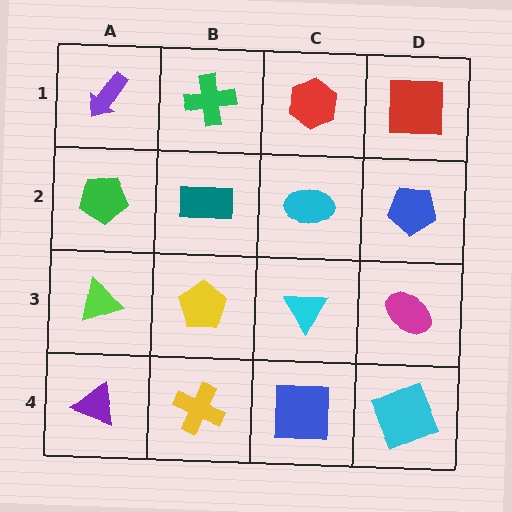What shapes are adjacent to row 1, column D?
A blue pentagon (row 2, column D), a red hexagon (row 1, column C).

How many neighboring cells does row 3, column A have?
3.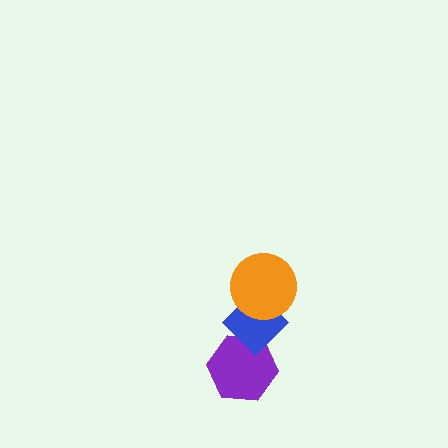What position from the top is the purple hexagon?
The purple hexagon is 3rd from the top.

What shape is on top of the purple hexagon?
The blue diamond is on top of the purple hexagon.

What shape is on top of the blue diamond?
The orange circle is on top of the blue diamond.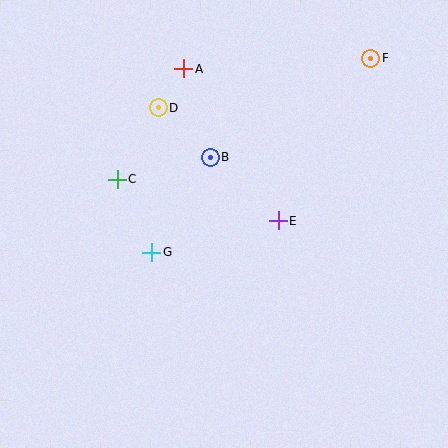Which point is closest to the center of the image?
Point E at (278, 221) is closest to the center.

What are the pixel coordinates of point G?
Point G is at (152, 252).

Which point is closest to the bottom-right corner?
Point E is closest to the bottom-right corner.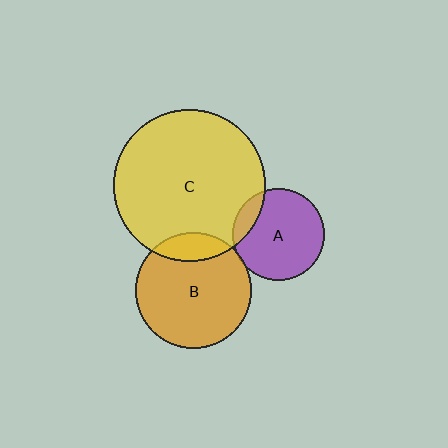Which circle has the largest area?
Circle C (yellow).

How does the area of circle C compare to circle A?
Approximately 2.8 times.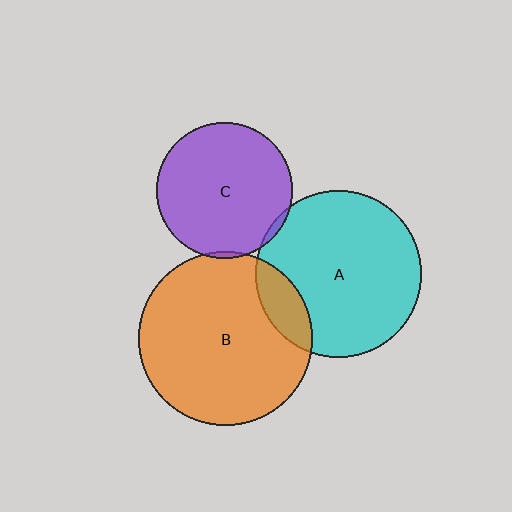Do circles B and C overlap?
Yes.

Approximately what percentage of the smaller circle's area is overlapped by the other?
Approximately 5%.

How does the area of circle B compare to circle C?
Approximately 1.6 times.